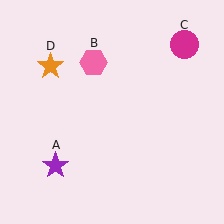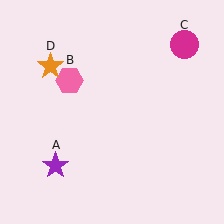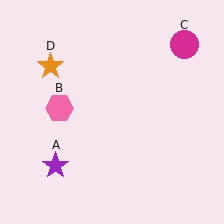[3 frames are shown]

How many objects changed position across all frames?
1 object changed position: pink hexagon (object B).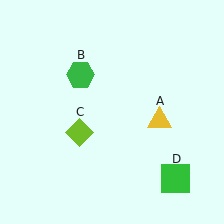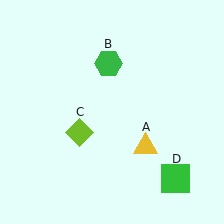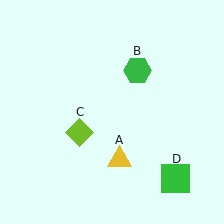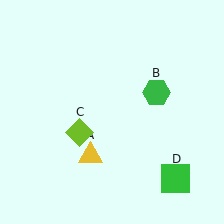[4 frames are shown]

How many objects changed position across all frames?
2 objects changed position: yellow triangle (object A), green hexagon (object B).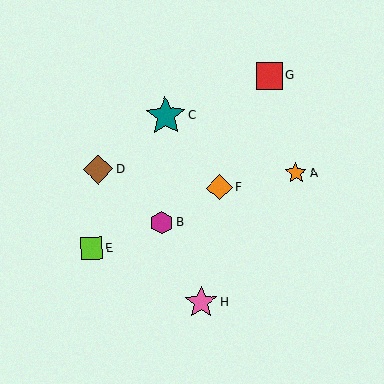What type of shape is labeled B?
Shape B is a magenta hexagon.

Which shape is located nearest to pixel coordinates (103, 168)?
The brown diamond (labeled D) at (98, 170) is nearest to that location.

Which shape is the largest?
The teal star (labeled C) is the largest.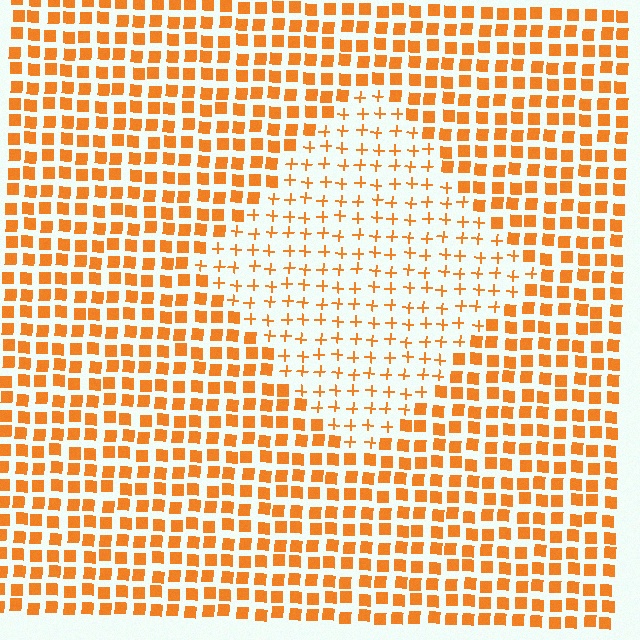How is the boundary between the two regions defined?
The boundary is defined by a change in element shape: plus signs inside vs. squares outside. All elements share the same color and spacing.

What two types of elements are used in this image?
The image uses plus signs inside the diamond region and squares outside it.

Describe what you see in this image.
The image is filled with small orange elements arranged in a uniform grid. A diamond-shaped region contains plus signs, while the surrounding area contains squares. The boundary is defined purely by the change in element shape.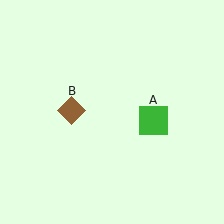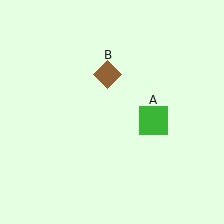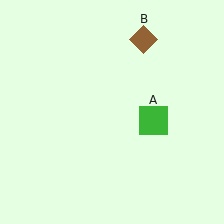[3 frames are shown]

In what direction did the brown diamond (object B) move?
The brown diamond (object B) moved up and to the right.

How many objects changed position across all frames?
1 object changed position: brown diamond (object B).